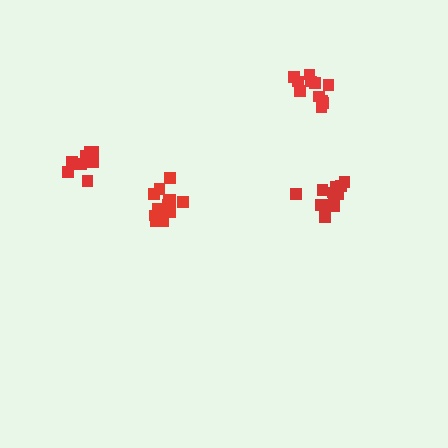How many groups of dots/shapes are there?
There are 4 groups.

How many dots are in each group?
Group 1: 13 dots, Group 2: 13 dots, Group 3: 11 dots, Group 4: 11 dots (48 total).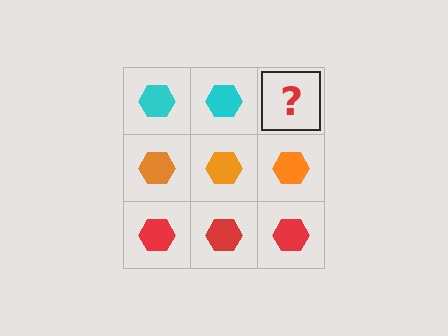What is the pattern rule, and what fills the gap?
The rule is that each row has a consistent color. The gap should be filled with a cyan hexagon.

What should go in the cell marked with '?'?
The missing cell should contain a cyan hexagon.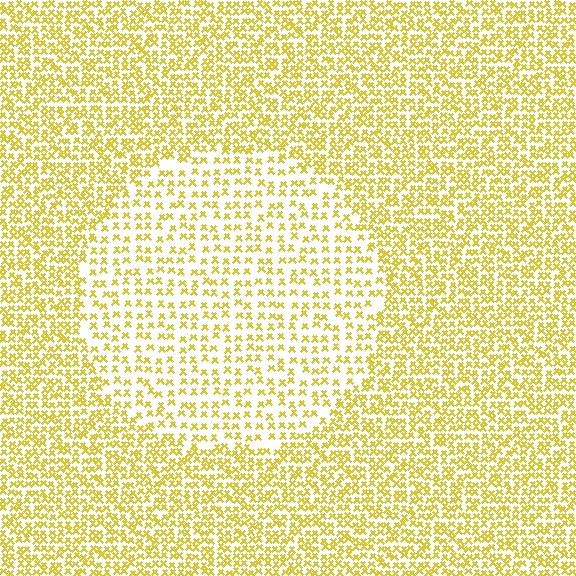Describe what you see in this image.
The image contains small yellow elements arranged at two different densities. A circle-shaped region is visible where the elements are less densely packed than the surrounding area.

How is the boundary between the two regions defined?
The boundary is defined by a change in element density (approximately 1.9x ratio). All elements are the same color, size, and shape.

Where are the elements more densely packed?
The elements are more densely packed outside the circle boundary.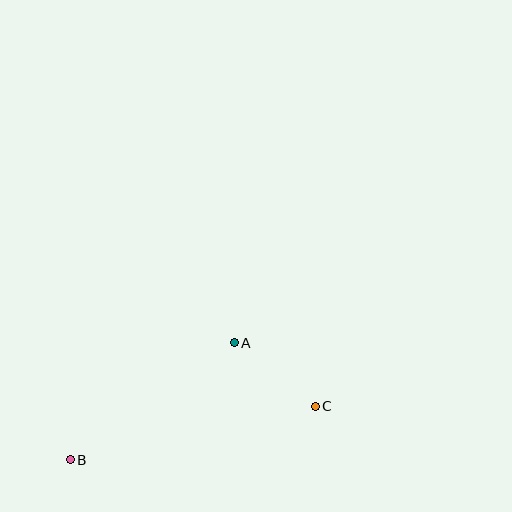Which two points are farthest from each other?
Points B and C are farthest from each other.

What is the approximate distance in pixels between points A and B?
The distance between A and B is approximately 201 pixels.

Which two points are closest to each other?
Points A and C are closest to each other.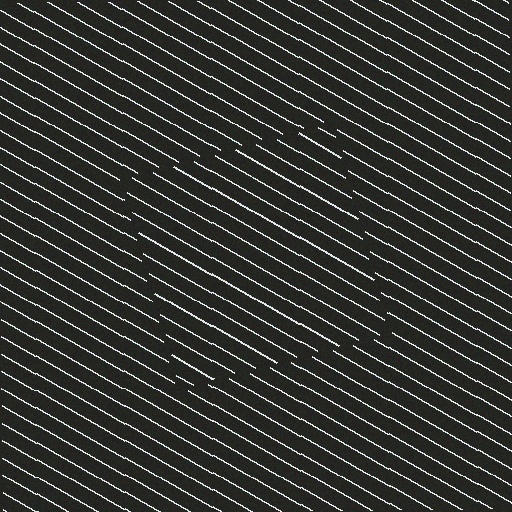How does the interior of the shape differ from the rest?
The interior of the shape contains the same grating, shifted by half a period — the contour is defined by the phase discontinuity where line-ends from the inner and outer gratings abut.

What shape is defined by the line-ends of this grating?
An illusory square. The interior of the shape contains the same grating, shifted by half a period — the contour is defined by the phase discontinuity where line-ends from the inner and outer gratings abut.